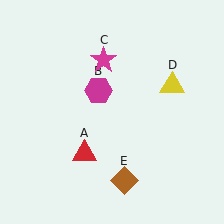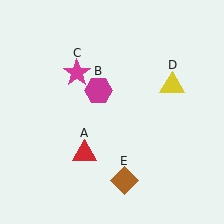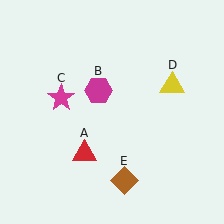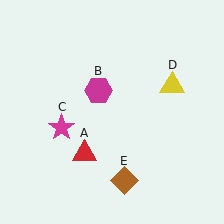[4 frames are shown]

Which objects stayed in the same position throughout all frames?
Red triangle (object A) and magenta hexagon (object B) and yellow triangle (object D) and brown diamond (object E) remained stationary.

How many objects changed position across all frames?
1 object changed position: magenta star (object C).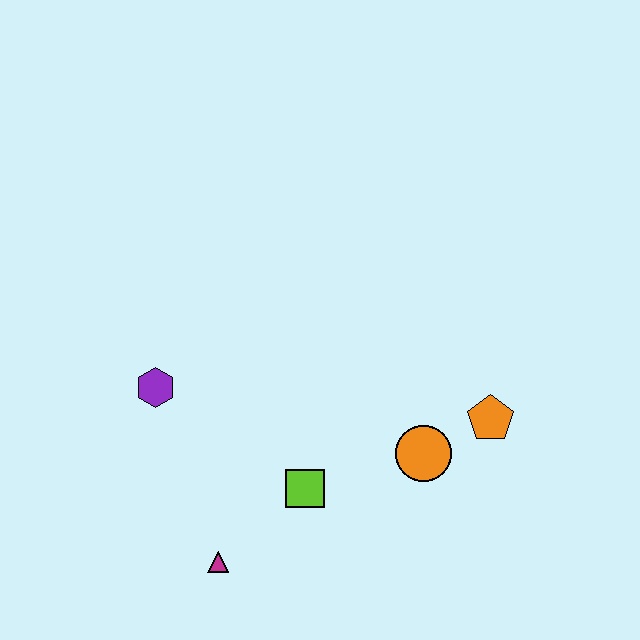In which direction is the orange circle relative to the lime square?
The orange circle is to the right of the lime square.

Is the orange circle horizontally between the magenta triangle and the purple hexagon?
No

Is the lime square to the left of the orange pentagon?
Yes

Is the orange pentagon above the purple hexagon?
No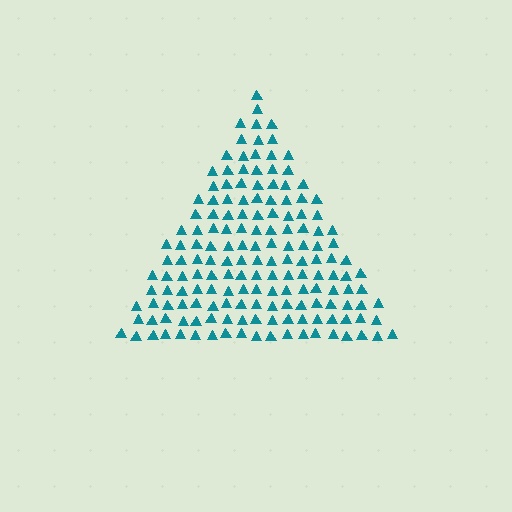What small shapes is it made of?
It is made of small triangles.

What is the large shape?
The large shape is a triangle.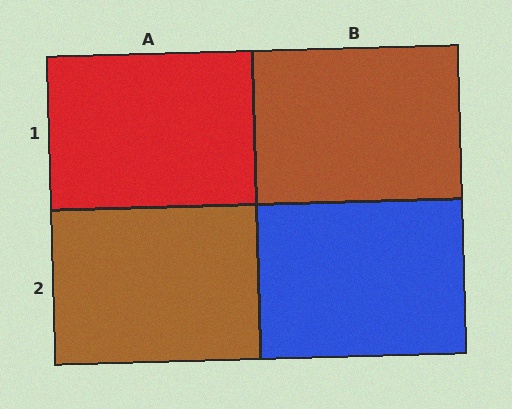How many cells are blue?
1 cell is blue.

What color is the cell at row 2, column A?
Brown.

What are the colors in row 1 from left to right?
Red, brown.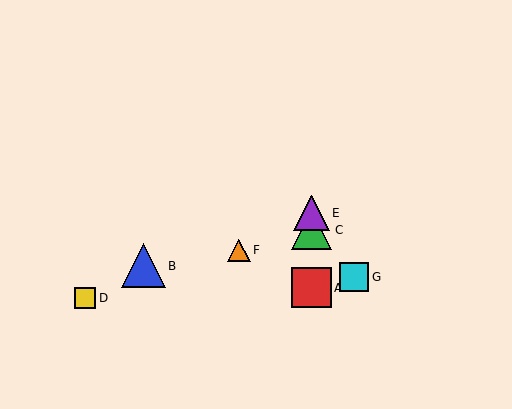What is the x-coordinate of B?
Object B is at x≈144.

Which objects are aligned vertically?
Objects A, C, E are aligned vertically.